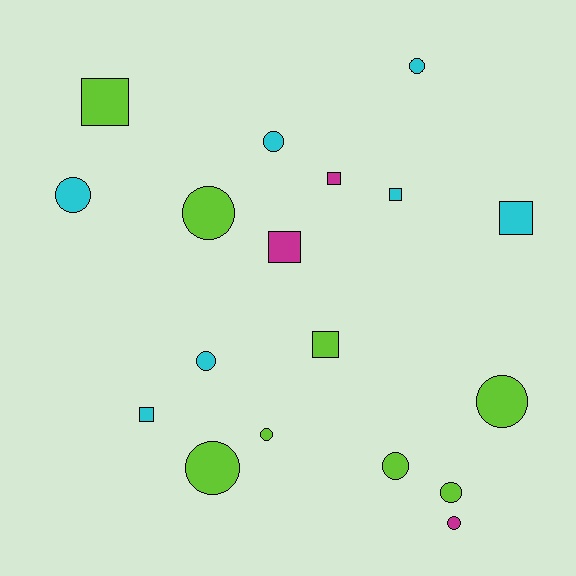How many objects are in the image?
There are 18 objects.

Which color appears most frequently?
Lime, with 8 objects.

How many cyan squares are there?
There are 3 cyan squares.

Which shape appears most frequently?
Circle, with 11 objects.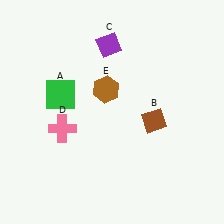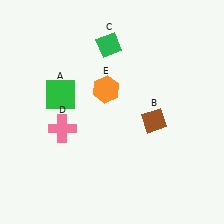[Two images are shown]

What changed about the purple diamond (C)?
In Image 1, C is purple. In Image 2, it changed to green.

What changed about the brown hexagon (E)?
In Image 1, E is brown. In Image 2, it changed to orange.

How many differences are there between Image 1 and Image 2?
There are 2 differences between the two images.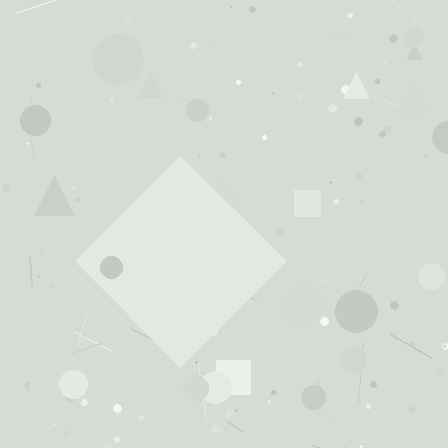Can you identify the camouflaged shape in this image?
The camouflaged shape is a diamond.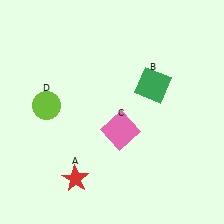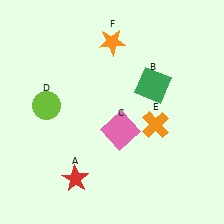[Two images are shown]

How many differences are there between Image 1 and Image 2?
There are 2 differences between the two images.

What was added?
An orange cross (E), an orange star (F) were added in Image 2.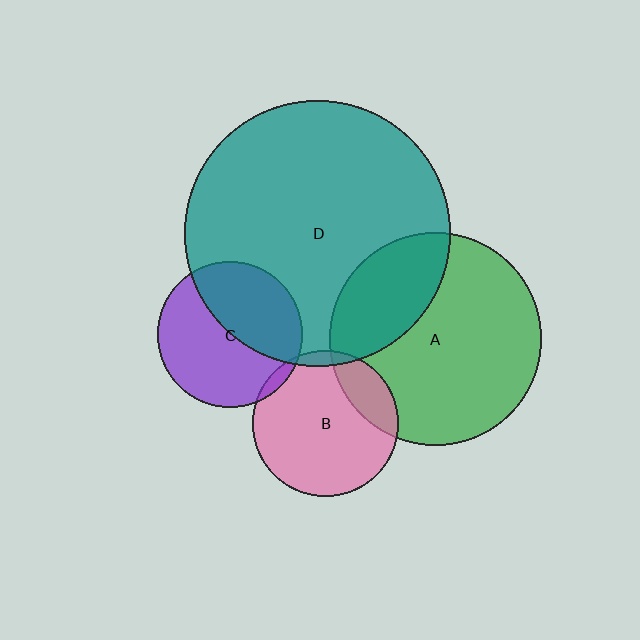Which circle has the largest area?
Circle D (teal).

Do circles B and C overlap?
Yes.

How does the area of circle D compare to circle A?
Approximately 1.6 times.